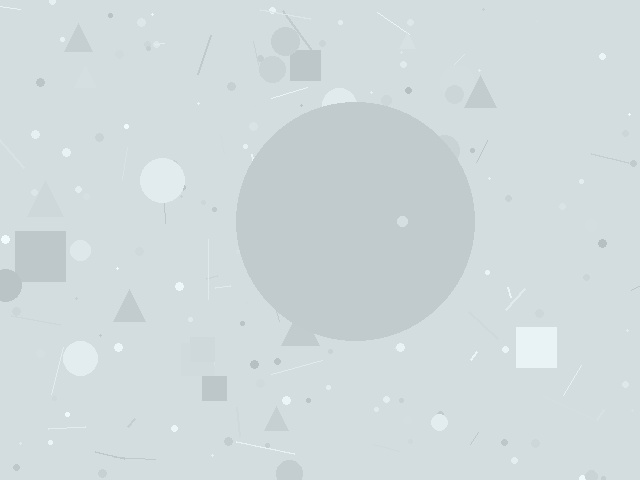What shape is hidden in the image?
A circle is hidden in the image.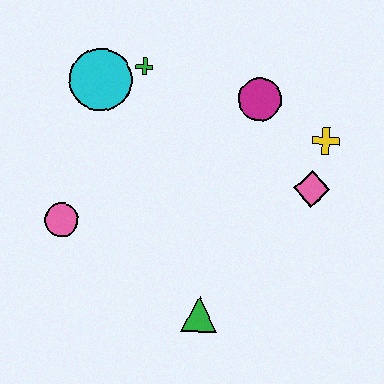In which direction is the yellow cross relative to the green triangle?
The yellow cross is above the green triangle.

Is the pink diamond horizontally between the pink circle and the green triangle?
No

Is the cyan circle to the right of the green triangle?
No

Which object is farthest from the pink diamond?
The pink circle is farthest from the pink diamond.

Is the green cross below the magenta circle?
No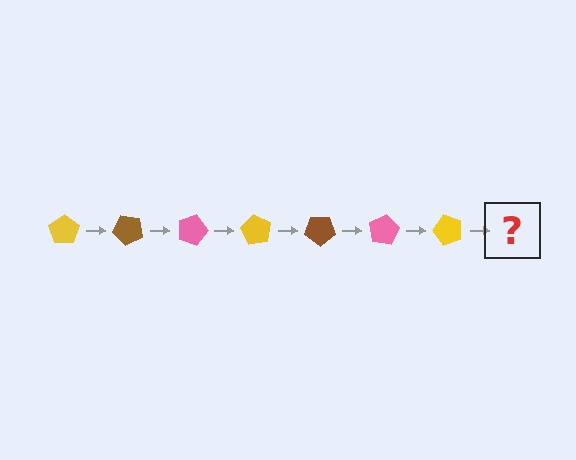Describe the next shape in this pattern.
It should be a brown pentagon, rotated 315 degrees from the start.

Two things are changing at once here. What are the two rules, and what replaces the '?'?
The two rules are that it rotates 45 degrees each step and the color cycles through yellow, brown, and pink. The '?' should be a brown pentagon, rotated 315 degrees from the start.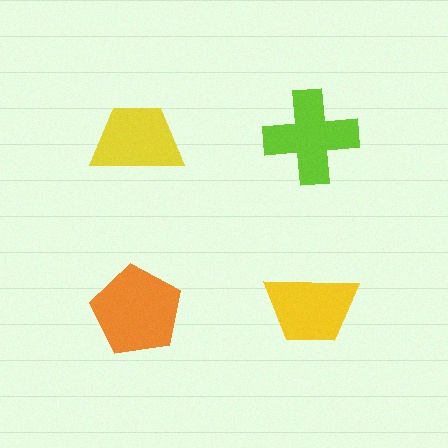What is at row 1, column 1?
A yellow trapezoid.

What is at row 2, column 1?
An orange pentagon.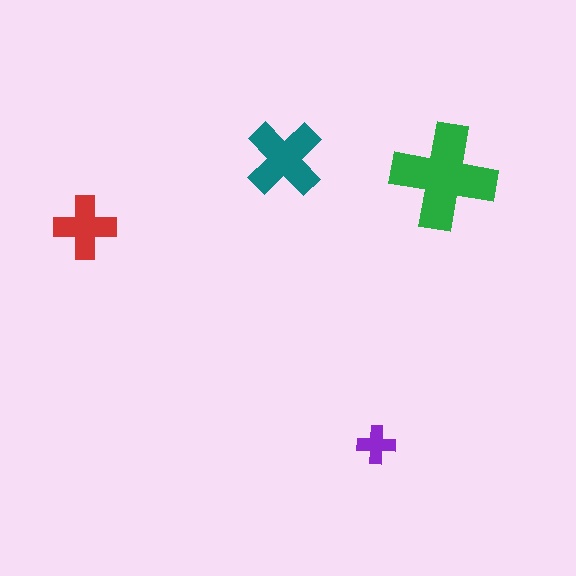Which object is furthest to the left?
The red cross is leftmost.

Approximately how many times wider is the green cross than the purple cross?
About 3 times wider.